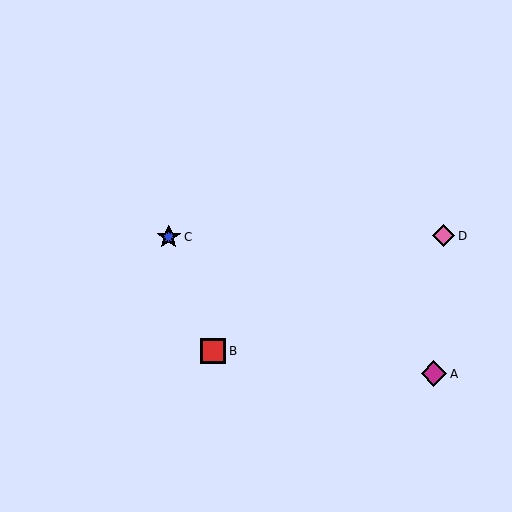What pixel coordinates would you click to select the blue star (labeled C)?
Click at (169, 237) to select the blue star C.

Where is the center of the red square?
The center of the red square is at (213, 351).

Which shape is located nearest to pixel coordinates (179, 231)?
The blue star (labeled C) at (169, 237) is nearest to that location.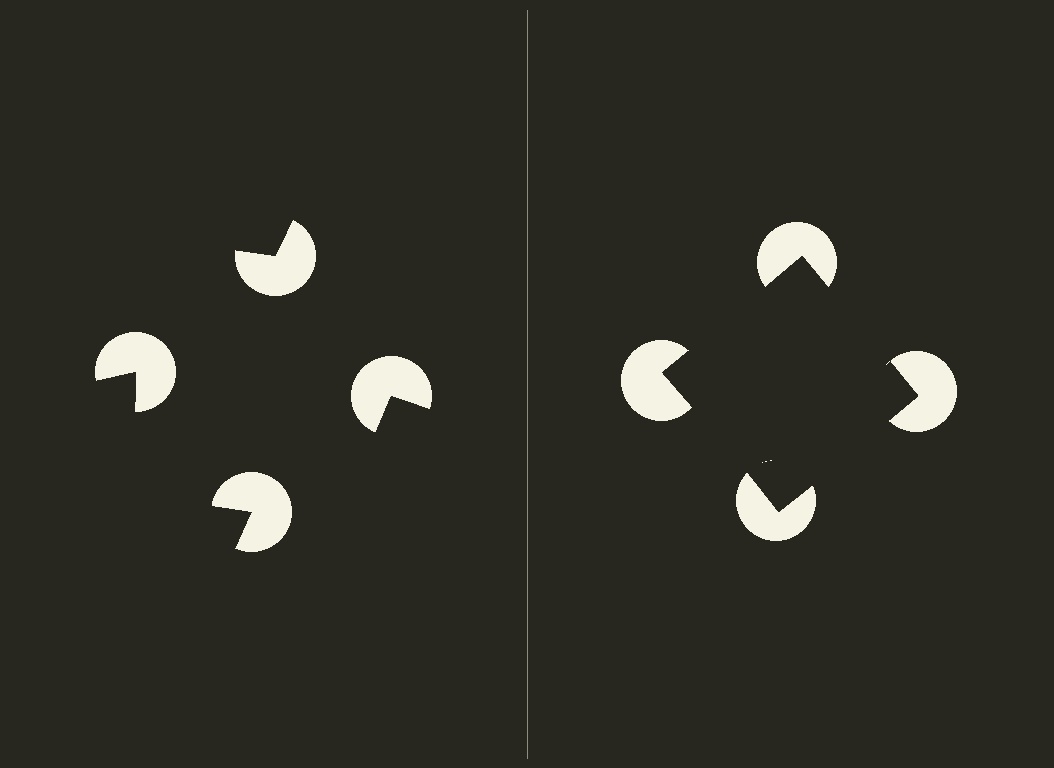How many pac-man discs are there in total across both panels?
8 — 4 on each side.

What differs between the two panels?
The pac-man discs are positioned identically on both sides; only the wedge orientations differ. On the right they align to a square; on the left they are misaligned.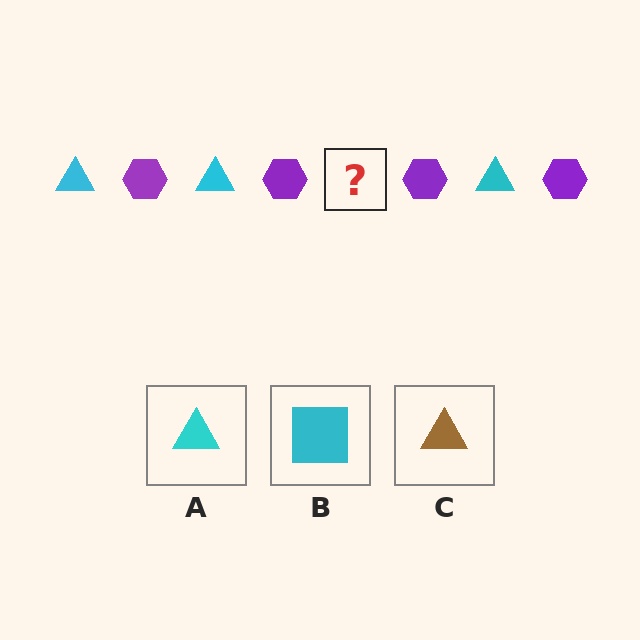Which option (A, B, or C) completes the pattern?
A.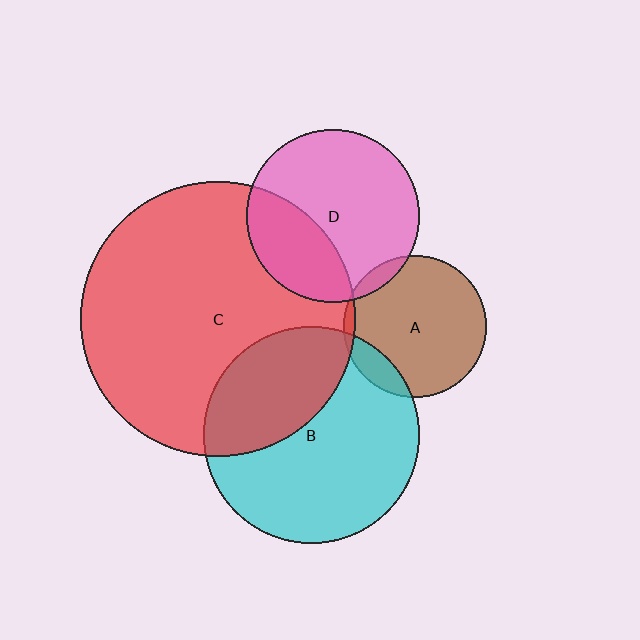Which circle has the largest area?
Circle C (red).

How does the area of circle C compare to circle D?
Approximately 2.5 times.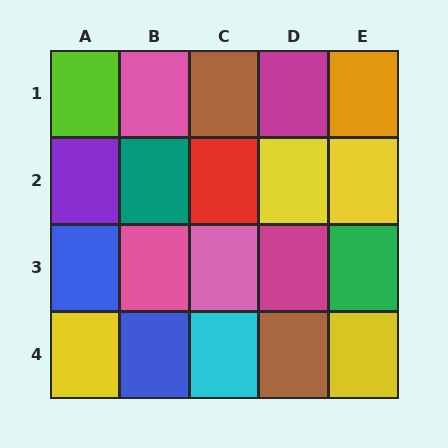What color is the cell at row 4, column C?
Cyan.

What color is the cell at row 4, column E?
Yellow.